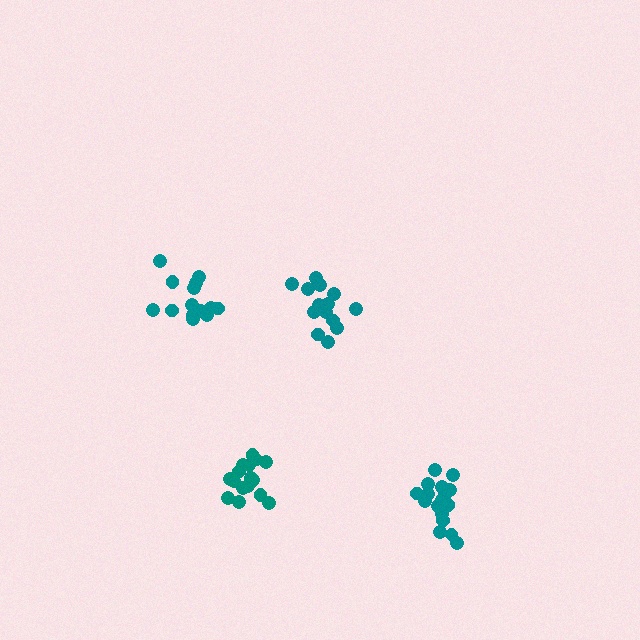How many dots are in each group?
Group 1: 18 dots, Group 2: 14 dots, Group 3: 14 dots, Group 4: 17 dots (63 total).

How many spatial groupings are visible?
There are 4 spatial groupings.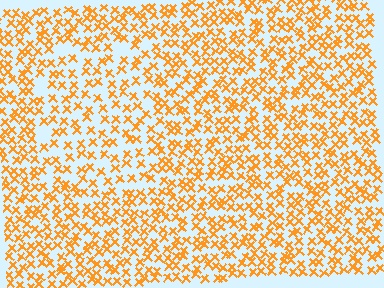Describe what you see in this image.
The image contains small orange elements arranged at two different densities. A rectangle-shaped region is visible where the elements are less densely packed than the surrounding area.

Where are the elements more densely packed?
The elements are more densely packed outside the rectangle boundary.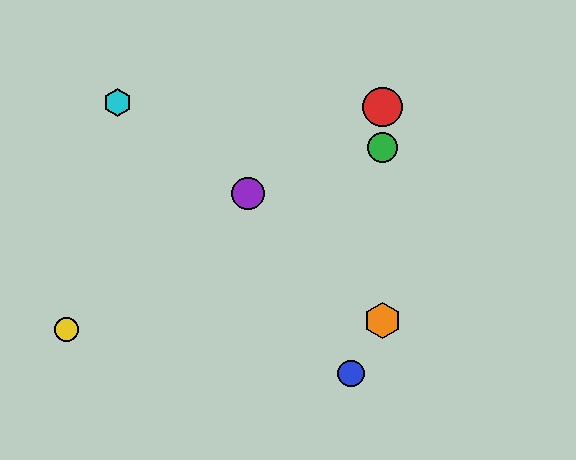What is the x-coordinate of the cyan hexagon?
The cyan hexagon is at x≈118.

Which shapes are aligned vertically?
The red circle, the green circle, the orange hexagon are aligned vertically.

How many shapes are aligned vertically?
3 shapes (the red circle, the green circle, the orange hexagon) are aligned vertically.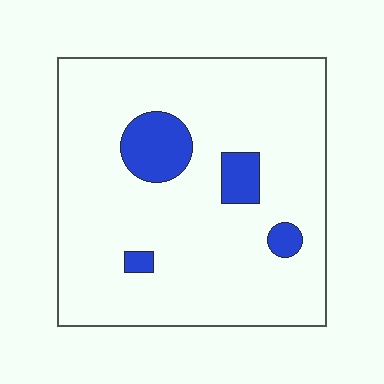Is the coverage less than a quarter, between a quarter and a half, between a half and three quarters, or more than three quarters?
Less than a quarter.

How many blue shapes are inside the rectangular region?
4.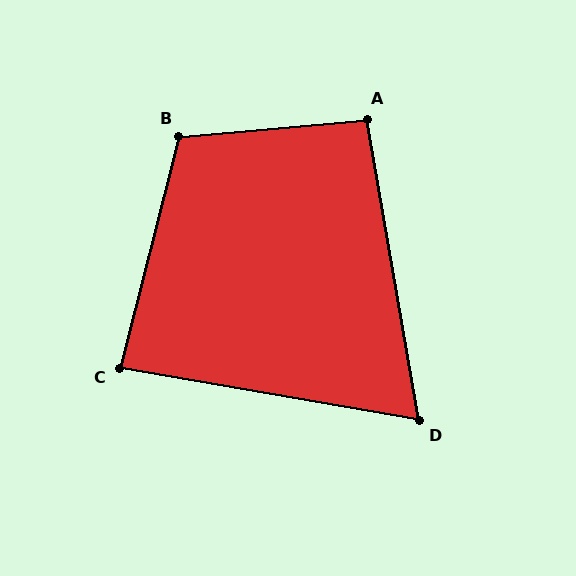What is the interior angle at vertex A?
Approximately 94 degrees (approximately right).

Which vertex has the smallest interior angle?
D, at approximately 70 degrees.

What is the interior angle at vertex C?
Approximately 86 degrees (approximately right).